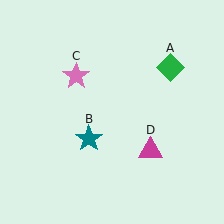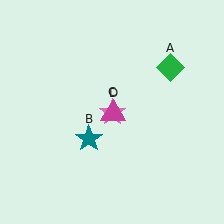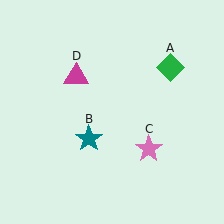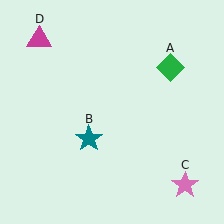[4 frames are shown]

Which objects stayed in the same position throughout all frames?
Green diamond (object A) and teal star (object B) remained stationary.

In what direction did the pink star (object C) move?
The pink star (object C) moved down and to the right.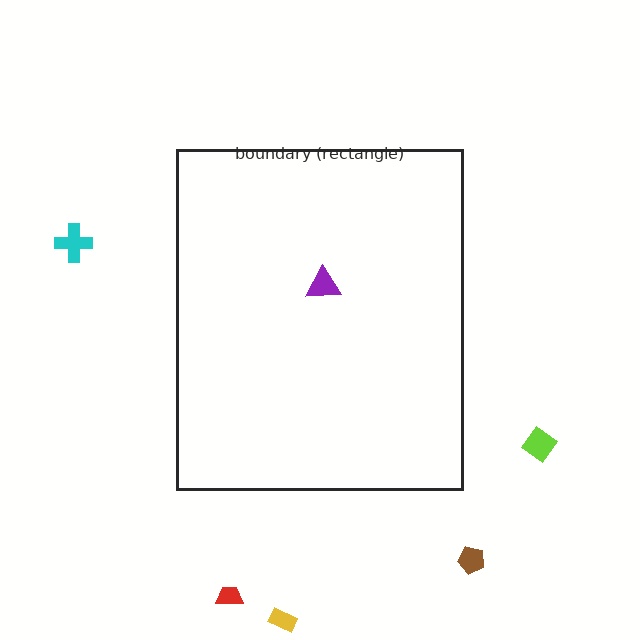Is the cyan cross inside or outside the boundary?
Outside.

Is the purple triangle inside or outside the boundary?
Inside.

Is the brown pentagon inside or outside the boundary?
Outside.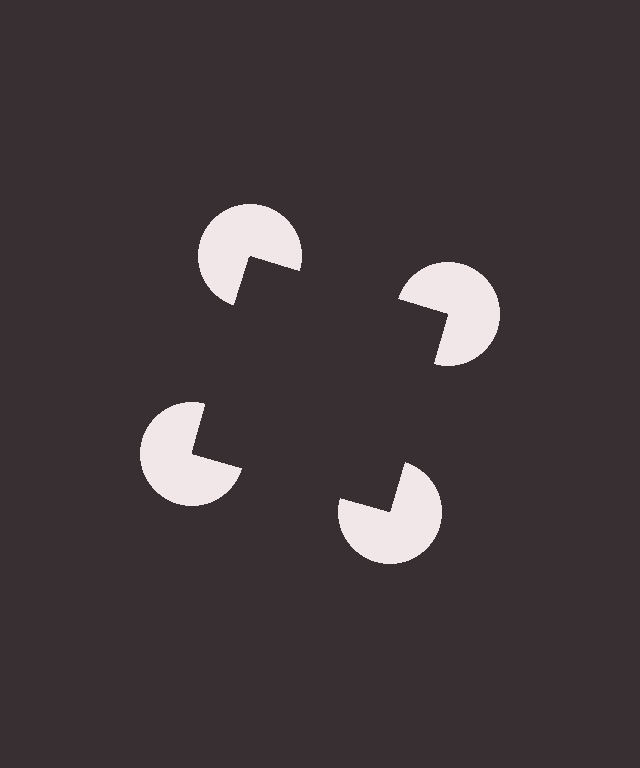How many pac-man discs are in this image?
There are 4 — one at each vertex of the illusory square.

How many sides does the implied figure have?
4 sides.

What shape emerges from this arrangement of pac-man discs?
An illusory square — its edges are inferred from the aligned wedge cuts in the pac-man discs, not physically drawn.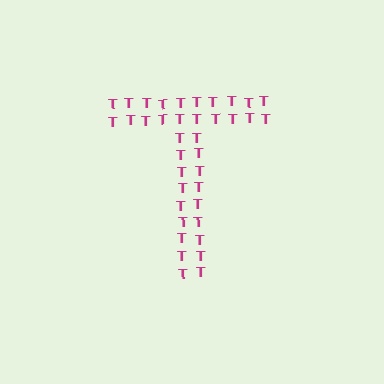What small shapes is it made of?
It is made of small letter T's.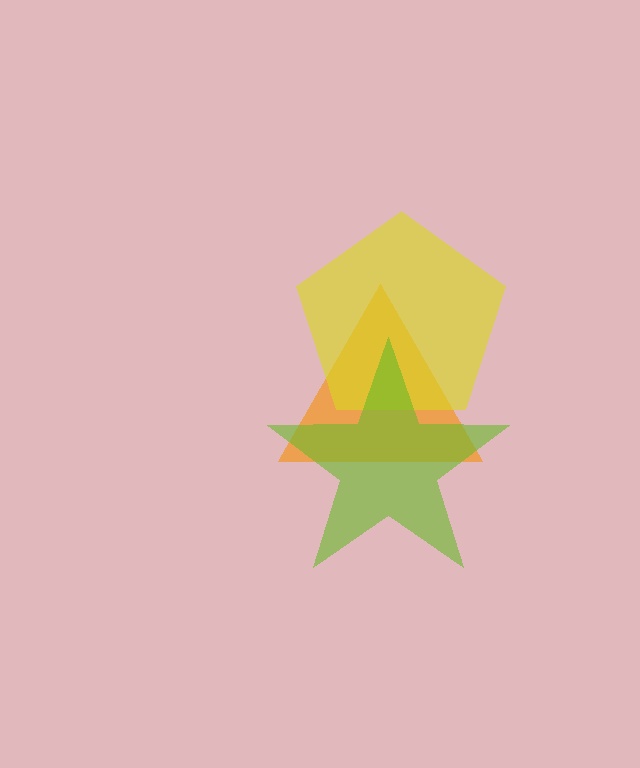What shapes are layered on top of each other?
The layered shapes are: an orange triangle, a yellow pentagon, a lime star.